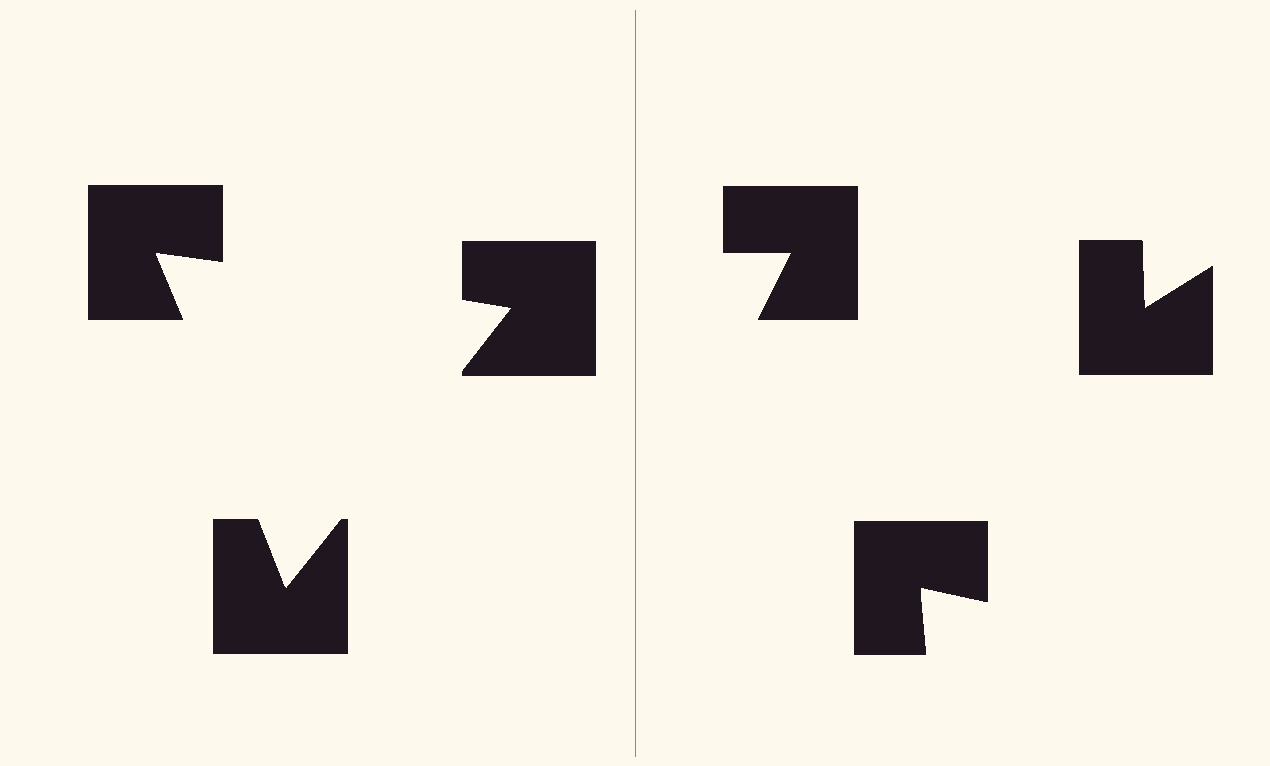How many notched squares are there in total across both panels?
6 — 3 on each side.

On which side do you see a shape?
An illusory triangle appears on the left side. On the right side the wedge cuts are rotated, so no coherent shape forms.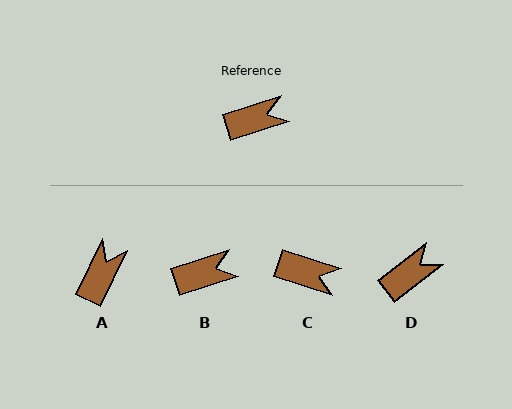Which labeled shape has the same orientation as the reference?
B.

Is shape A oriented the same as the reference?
No, it is off by about 46 degrees.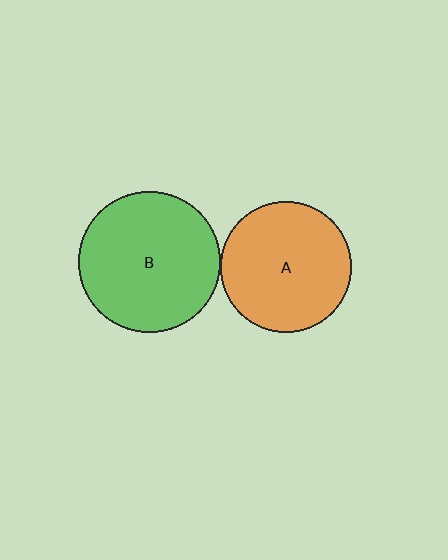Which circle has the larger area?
Circle B (green).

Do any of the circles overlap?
No, none of the circles overlap.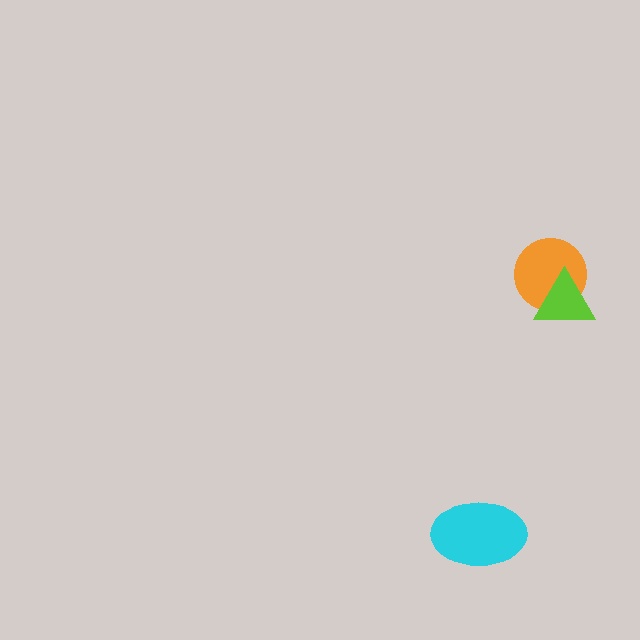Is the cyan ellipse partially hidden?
No, no other shape covers it.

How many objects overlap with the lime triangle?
1 object overlaps with the lime triangle.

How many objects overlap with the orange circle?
1 object overlaps with the orange circle.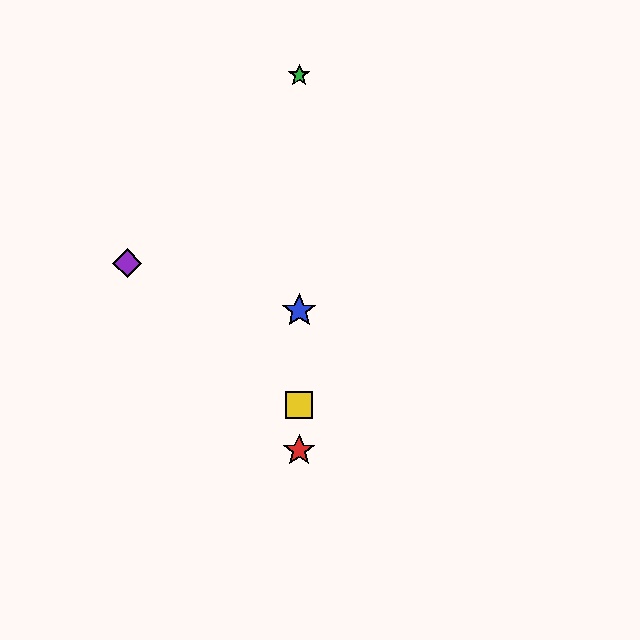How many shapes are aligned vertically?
4 shapes (the red star, the blue star, the green star, the yellow square) are aligned vertically.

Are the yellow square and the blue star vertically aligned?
Yes, both are at x≈299.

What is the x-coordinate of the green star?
The green star is at x≈299.